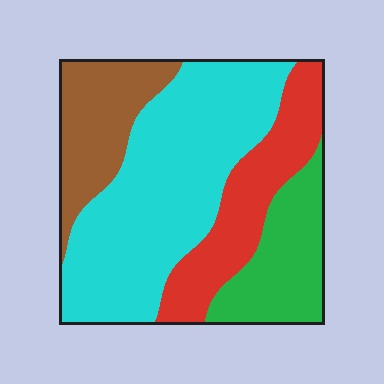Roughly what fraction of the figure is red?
Red takes up between a sixth and a third of the figure.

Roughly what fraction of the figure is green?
Green takes up between a sixth and a third of the figure.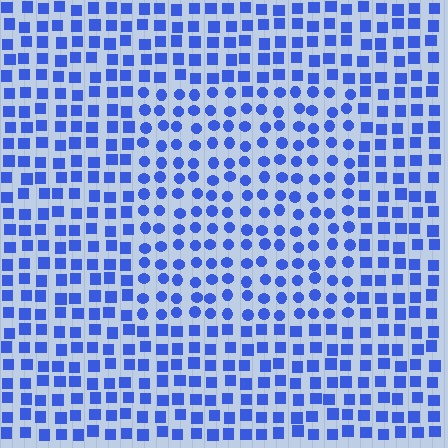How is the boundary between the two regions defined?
The boundary is defined by a change in element shape: circles inside vs. squares outside. All elements share the same color and spacing.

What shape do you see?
I see a rectangle.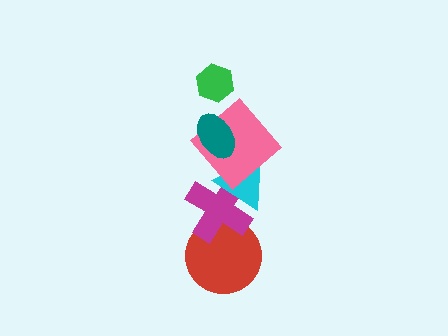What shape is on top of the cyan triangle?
The pink diamond is on top of the cyan triangle.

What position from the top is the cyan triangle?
The cyan triangle is 4th from the top.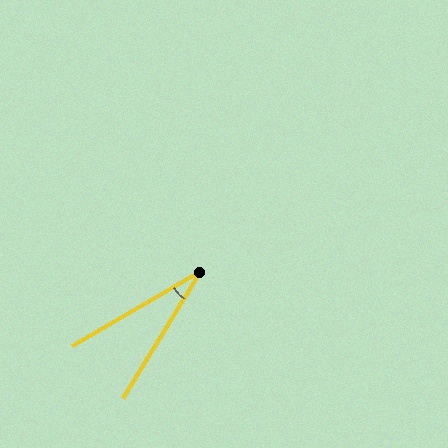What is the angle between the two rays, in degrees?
Approximately 28 degrees.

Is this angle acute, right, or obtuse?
It is acute.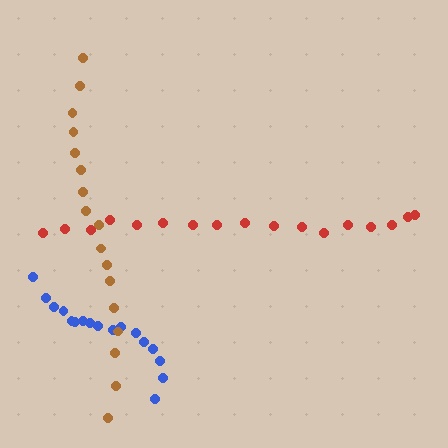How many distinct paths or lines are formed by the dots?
There are 3 distinct paths.